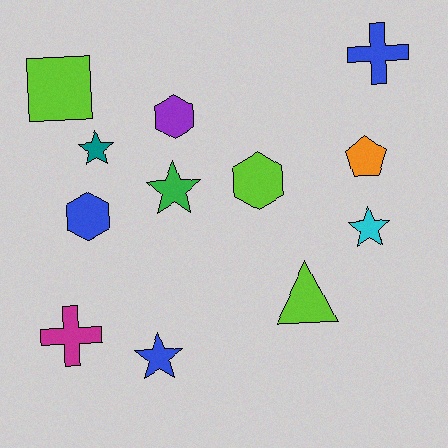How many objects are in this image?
There are 12 objects.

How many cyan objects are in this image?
There is 1 cyan object.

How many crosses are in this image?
There are 2 crosses.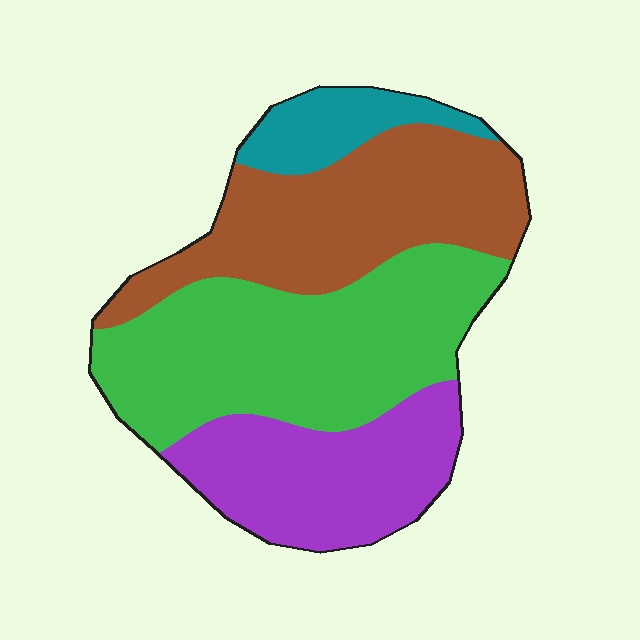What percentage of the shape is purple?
Purple covers about 25% of the shape.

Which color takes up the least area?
Teal, at roughly 10%.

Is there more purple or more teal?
Purple.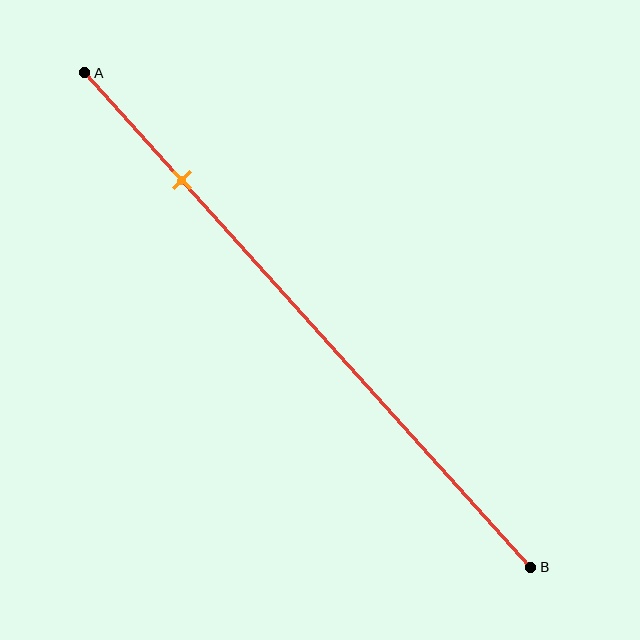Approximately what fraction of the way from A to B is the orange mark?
The orange mark is approximately 20% of the way from A to B.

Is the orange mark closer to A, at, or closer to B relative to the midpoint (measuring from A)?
The orange mark is closer to point A than the midpoint of segment AB.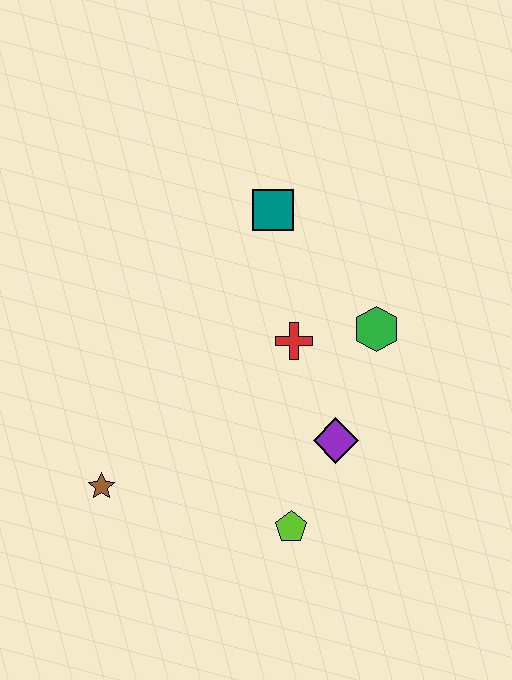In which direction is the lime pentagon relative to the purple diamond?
The lime pentagon is below the purple diamond.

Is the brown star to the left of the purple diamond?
Yes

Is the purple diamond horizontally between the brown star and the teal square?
No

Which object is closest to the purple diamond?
The lime pentagon is closest to the purple diamond.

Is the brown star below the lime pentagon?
No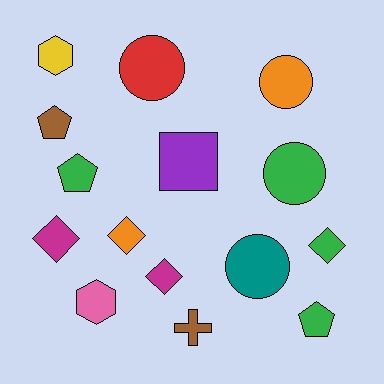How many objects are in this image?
There are 15 objects.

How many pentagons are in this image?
There are 3 pentagons.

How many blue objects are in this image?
There are no blue objects.